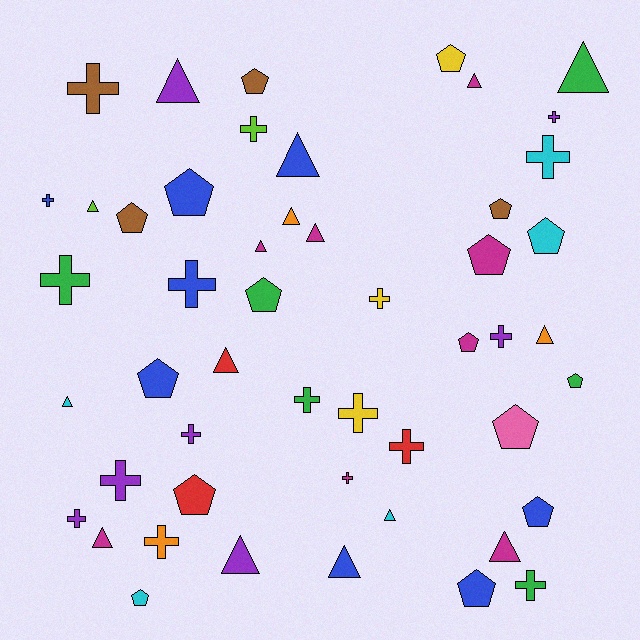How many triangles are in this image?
There are 16 triangles.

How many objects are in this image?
There are 50 objects.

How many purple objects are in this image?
There are 7 purple objects.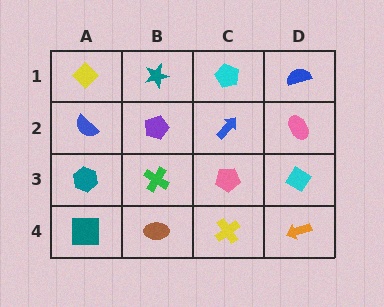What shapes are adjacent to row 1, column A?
A blue semicircle (row 2, column A), a teal star (row 1, column B).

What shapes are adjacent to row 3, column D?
A pink ellipse (row 2, column D), an orange arrow (row 4, column D), a pink pentagon (row 3, column C).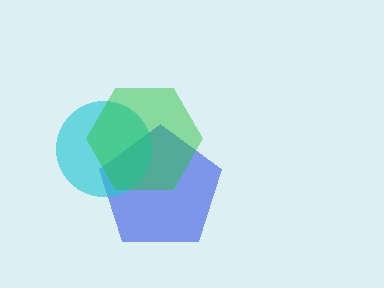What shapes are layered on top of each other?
The layered shapes are: a blue pentagon, a cyan circle, a green hexagon.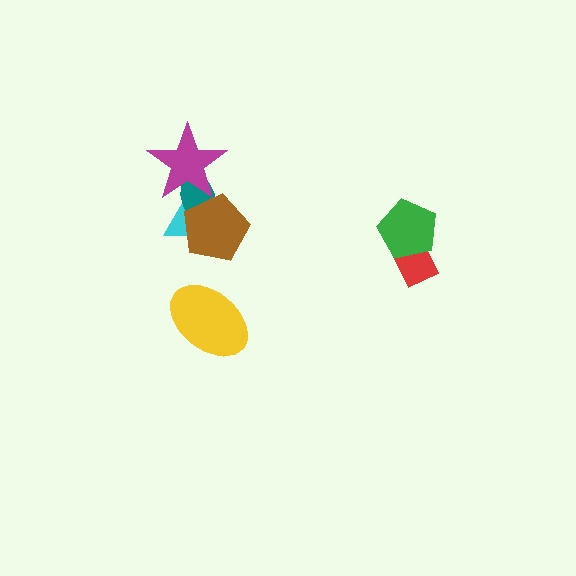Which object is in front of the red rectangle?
The green pentagon is in front of the red rectangle.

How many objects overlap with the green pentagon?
1 object overlaps with the green pentagon.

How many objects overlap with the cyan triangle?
3 objects overlap with the cyan triangle.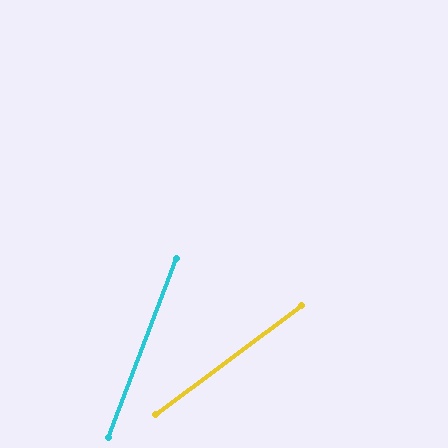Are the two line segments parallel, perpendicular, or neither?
Neither parallel nor perpendicular — they differ by about 33°.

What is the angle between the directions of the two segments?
Approximately 33 degrees.